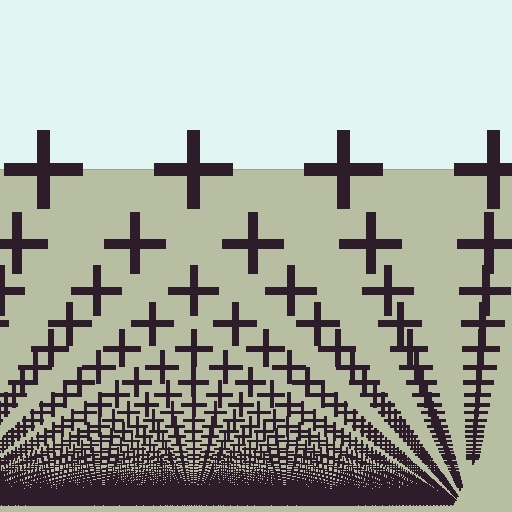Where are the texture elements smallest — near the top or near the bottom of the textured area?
Near the bottom.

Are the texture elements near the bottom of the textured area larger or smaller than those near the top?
Smaller. The gradient is inverted — elements near the bottom are smaller and denser.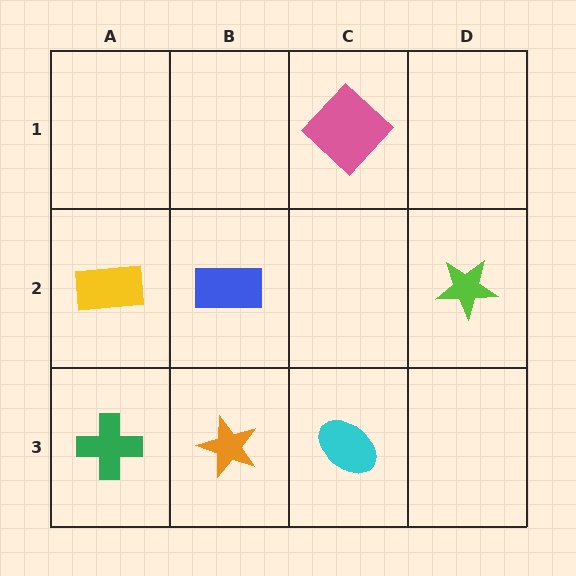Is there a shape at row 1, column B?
No, that cell is empty.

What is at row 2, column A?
A yellow rectangle.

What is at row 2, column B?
A blue rectangle.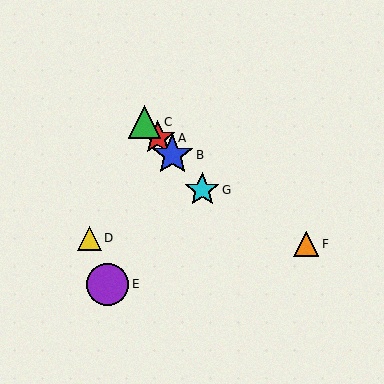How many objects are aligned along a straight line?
4 objects (A, B, C, G) are aligned along a straight line.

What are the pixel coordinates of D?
Object D is at (90, 238).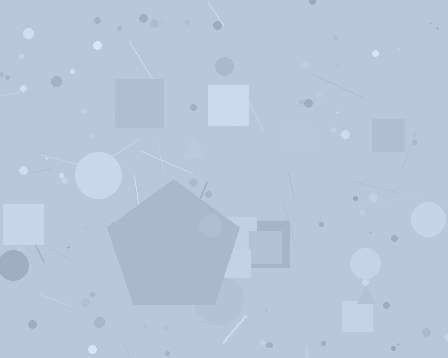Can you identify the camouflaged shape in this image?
The camouflaged shape is a pentagon.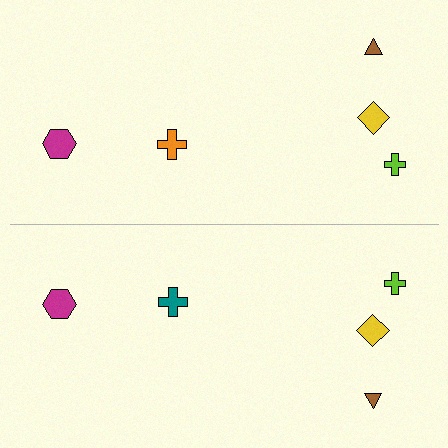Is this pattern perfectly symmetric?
No, the pattern is not perfectly symmetric. The teal cross on the bottom side breaks the symmetry — its mirror counterpart is orange.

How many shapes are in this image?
There are 10 shapes in this image.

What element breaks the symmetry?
The teal cross on the bottom side breaks the symmetry — its mirror counterpart is orange.